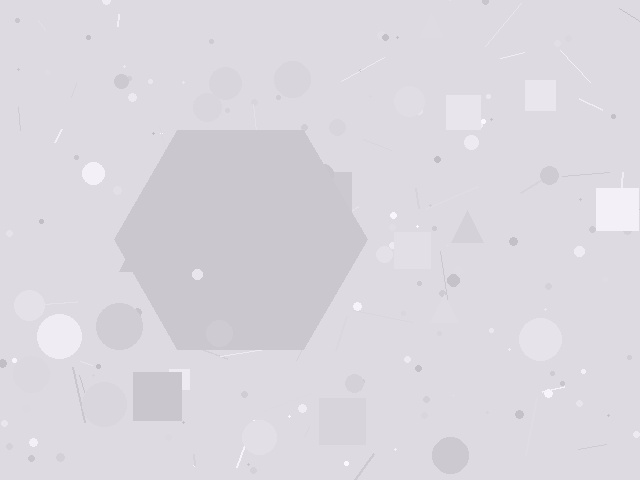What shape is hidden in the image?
A hexagon is hidden in the image.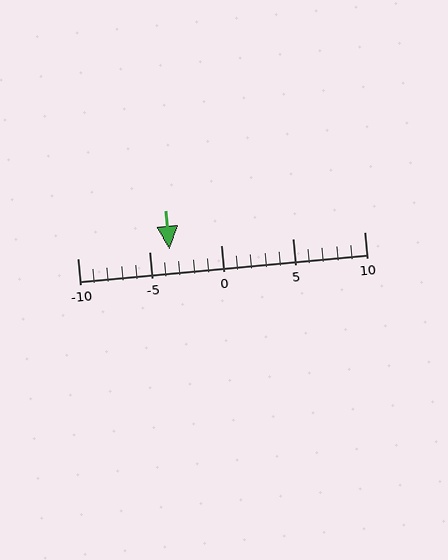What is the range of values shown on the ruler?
The ruler shows values from -10 to 10.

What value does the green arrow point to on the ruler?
The green arrow points to approximately -4.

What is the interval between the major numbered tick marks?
The major tick marks are spaced 5 units apart.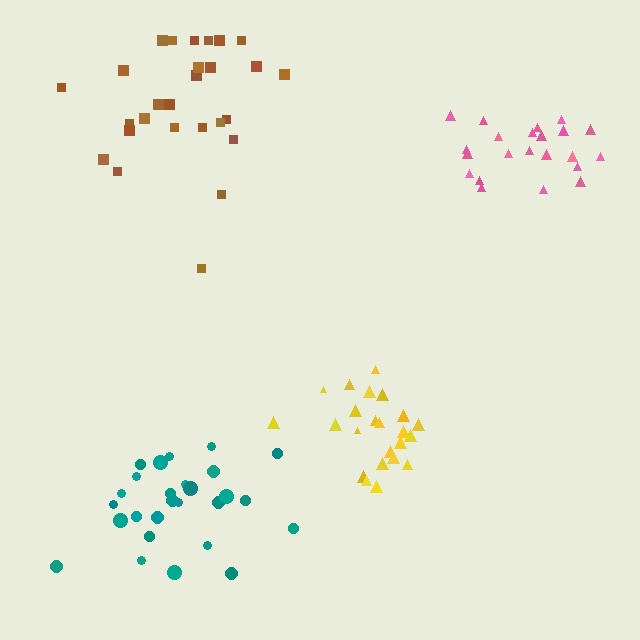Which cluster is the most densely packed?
Yellow.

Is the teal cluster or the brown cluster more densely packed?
Teal.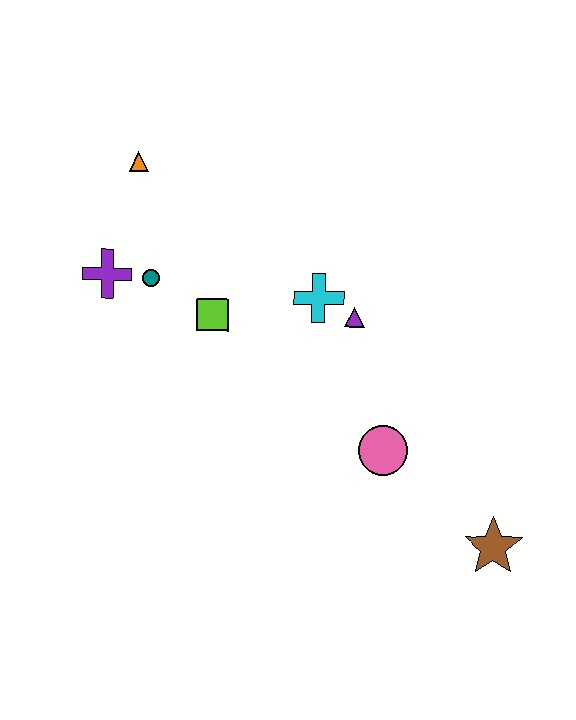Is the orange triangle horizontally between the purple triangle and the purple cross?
Yes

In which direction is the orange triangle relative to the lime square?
The orange triangle is above the lime square.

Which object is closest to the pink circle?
The purple triangle is closest to the pink circle.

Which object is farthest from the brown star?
The orange triangle is farthest from the brown star.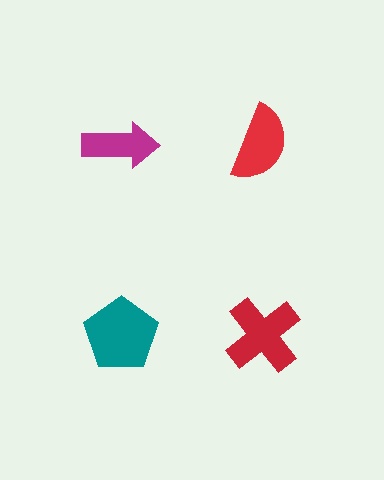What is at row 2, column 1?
A teal pentagon.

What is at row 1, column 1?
A magenta arrow.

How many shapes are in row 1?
2 shapes.